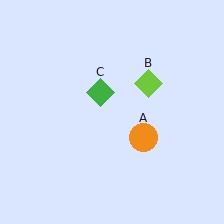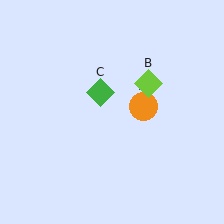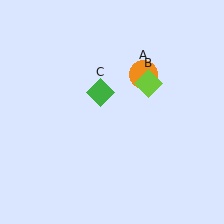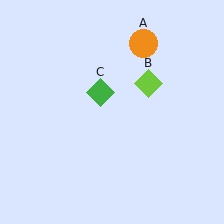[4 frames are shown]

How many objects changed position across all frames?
1 object changed position: orange circle (object A).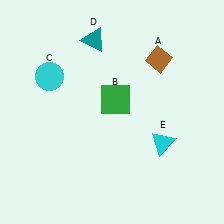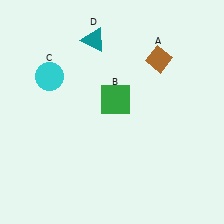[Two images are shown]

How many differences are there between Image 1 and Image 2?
There is 1 difference between the two images.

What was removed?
The cyan triangle (E) was removed in Image 2.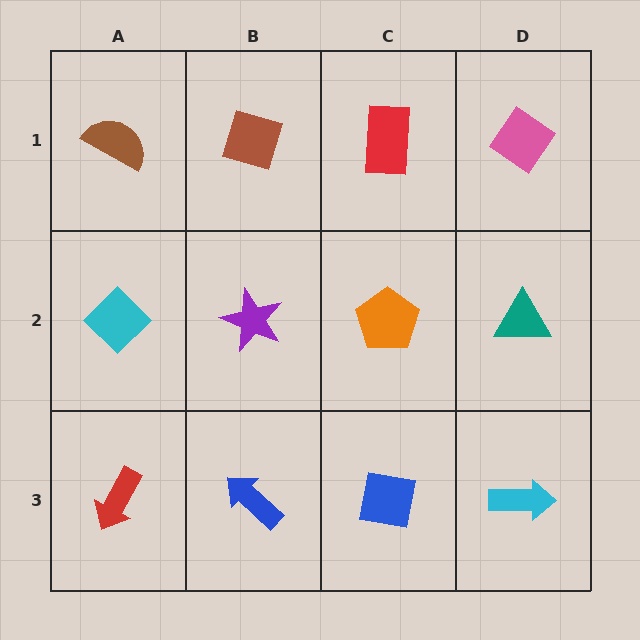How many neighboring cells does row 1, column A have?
2.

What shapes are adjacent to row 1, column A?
A cyan diamond (row 2, column A), a brown diamond (row 1, column B).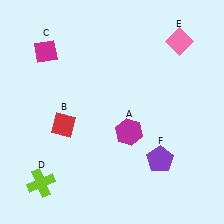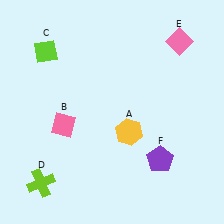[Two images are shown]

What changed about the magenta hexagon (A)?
In Image 1, A is magenta. In Image 2, it changed to yellow.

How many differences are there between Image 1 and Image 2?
There are 3 differences between the two images.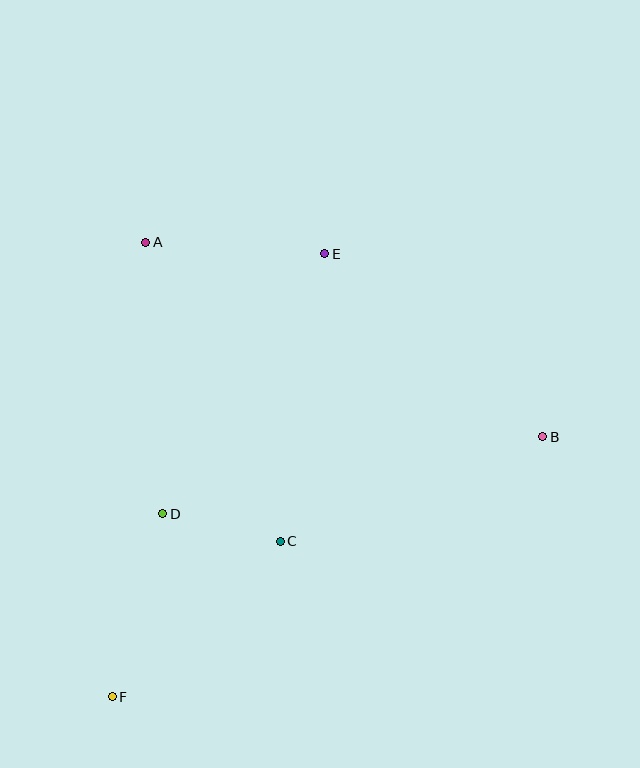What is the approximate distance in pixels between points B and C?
The distance between B and C is approximately 282 pixels.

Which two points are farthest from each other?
Points B and F are farthest from each other.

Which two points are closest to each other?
Points C and D are closest to each other.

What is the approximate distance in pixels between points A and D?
The distance between A and D is approximately 272 pixels.